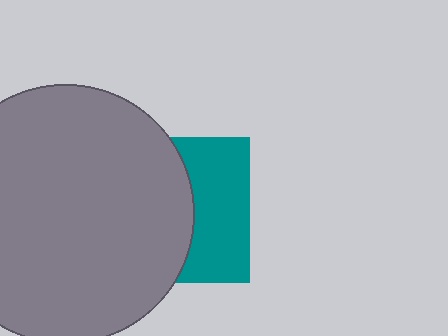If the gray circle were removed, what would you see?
You would see the complete teal square.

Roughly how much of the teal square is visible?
A small part of it is visible (roughly 42%).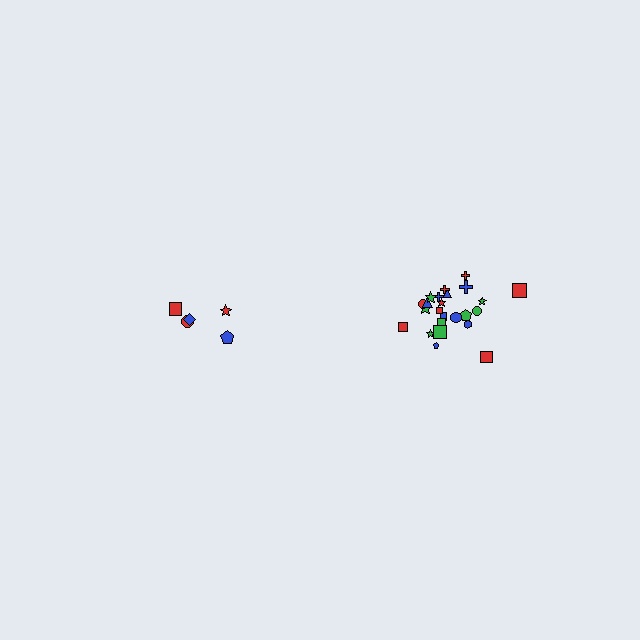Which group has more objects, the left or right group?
The right group.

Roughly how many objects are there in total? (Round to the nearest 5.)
Roughly 30 objects in total.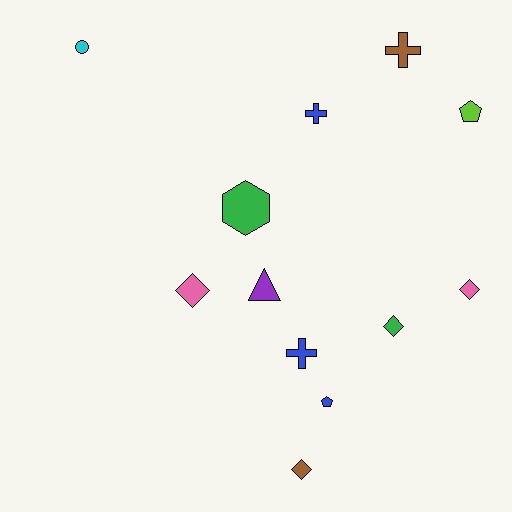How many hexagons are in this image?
There is 1 hexagon.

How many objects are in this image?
There are 12 objects.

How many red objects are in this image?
There are no red objects.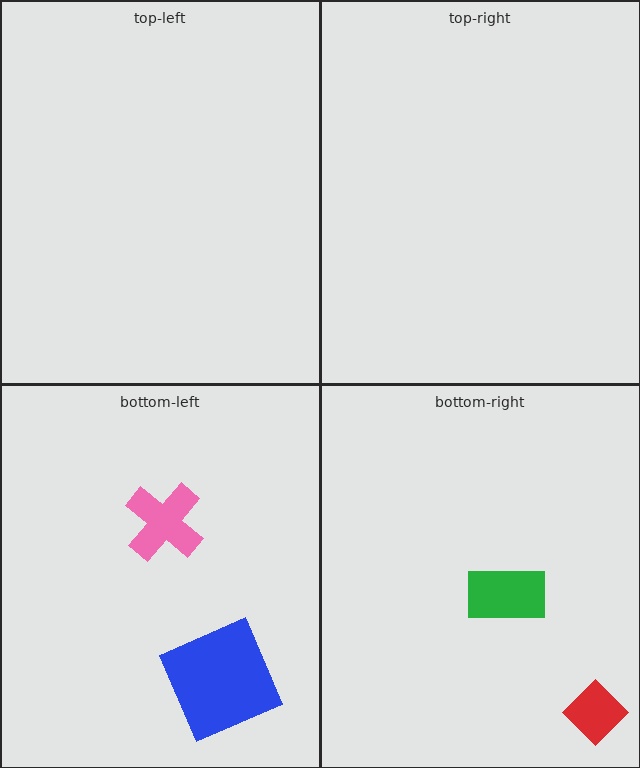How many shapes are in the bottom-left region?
2.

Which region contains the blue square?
The bottom-left region.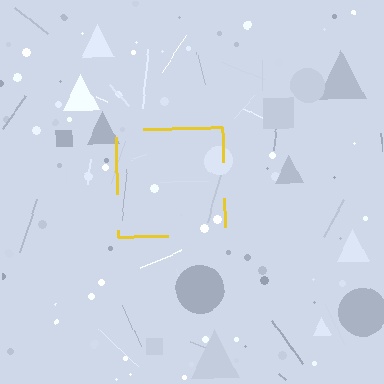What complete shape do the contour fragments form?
The contour fragments form a square.